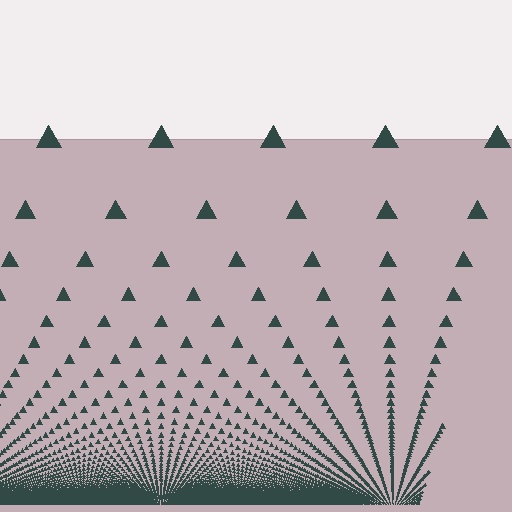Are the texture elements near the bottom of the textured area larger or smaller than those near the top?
Smaller. The gradient is inverted — elements near the bottom are smaller and denser.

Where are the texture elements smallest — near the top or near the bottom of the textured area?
Near the bottom.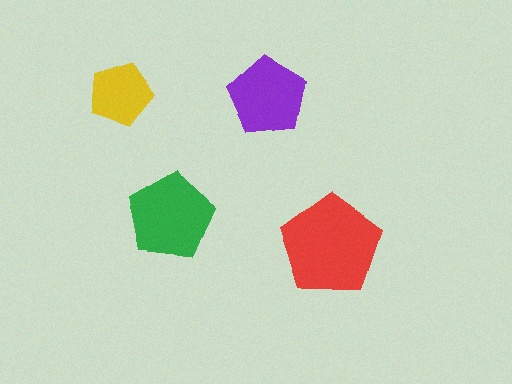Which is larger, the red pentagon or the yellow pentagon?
The red one.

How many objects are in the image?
There are 4 objects in the image.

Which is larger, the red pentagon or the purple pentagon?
The red one.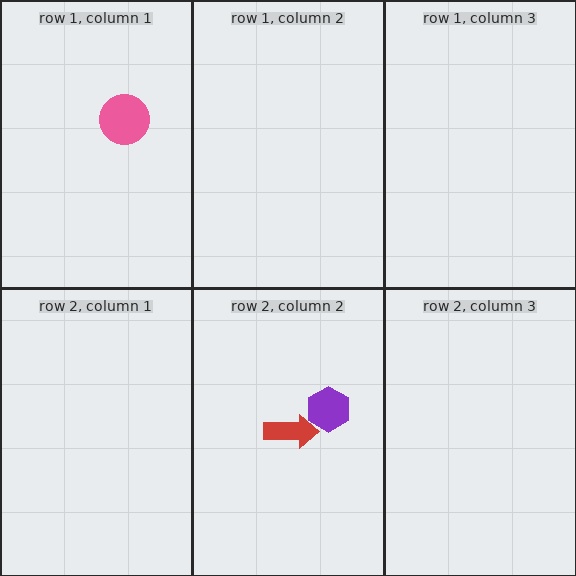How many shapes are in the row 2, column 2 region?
2.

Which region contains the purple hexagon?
The row 2, column 2 region.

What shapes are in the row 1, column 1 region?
The pink circle.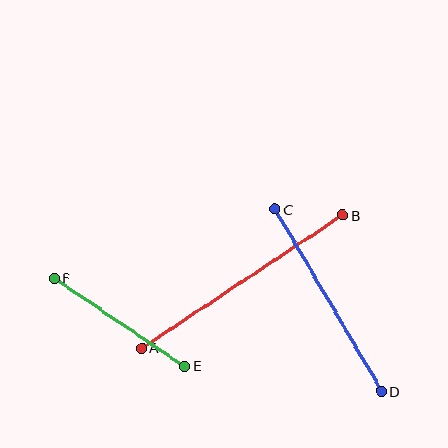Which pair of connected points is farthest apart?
Points A and B are farthest apart.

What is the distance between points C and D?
The distance is approximately 211 pixels.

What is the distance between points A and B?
The distance is approximately 241 pixels.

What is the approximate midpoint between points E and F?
The midpoint is at approximately (120, 322) pixels.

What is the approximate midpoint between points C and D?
The midpoint is at approximately (328, 300) pixels.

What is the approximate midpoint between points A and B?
The midpoint is at approximately (242, 282) pixels.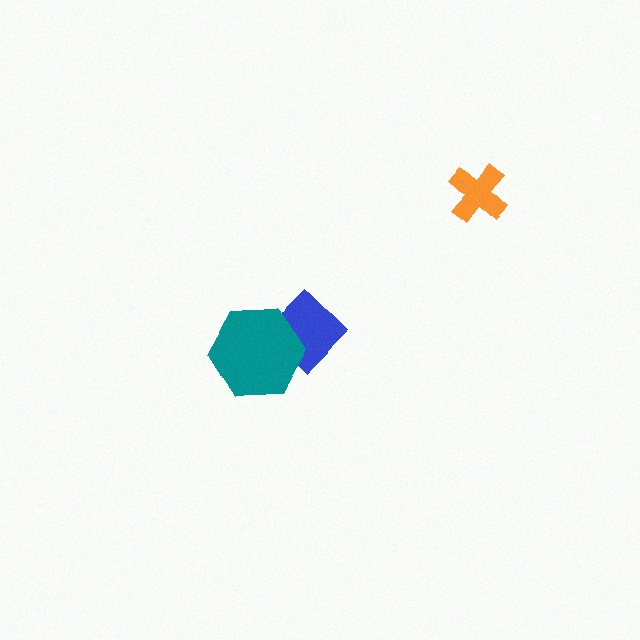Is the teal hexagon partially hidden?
No, no other shape covers it.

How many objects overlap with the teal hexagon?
1 object overlaps with the teal hexagon.